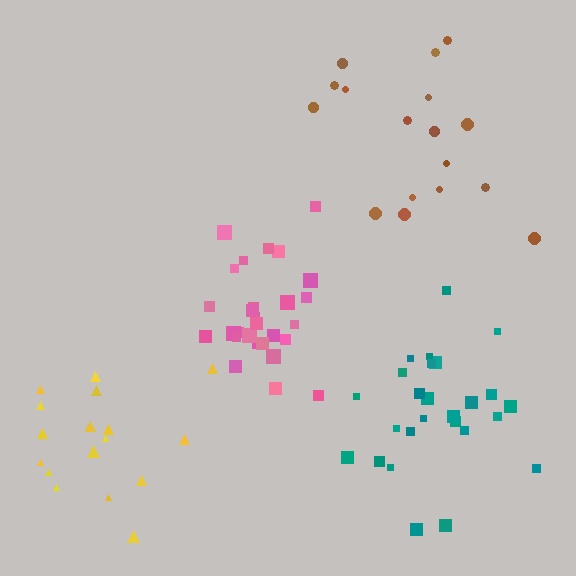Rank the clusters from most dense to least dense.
pink, teal, yellow, brown.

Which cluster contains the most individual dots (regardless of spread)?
Pink (29).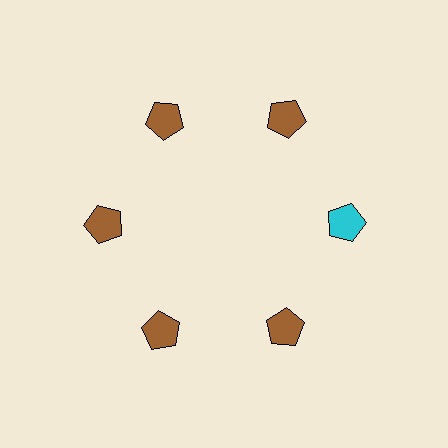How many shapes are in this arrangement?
There are 6 shapes arranged in a ring pattern.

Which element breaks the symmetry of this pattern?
The cyan pentagon at roughly the 3 o'clock position breaks the symmetry. All other shapes are brown pentagons.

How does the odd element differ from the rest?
It has a different color: cyan instead of brown.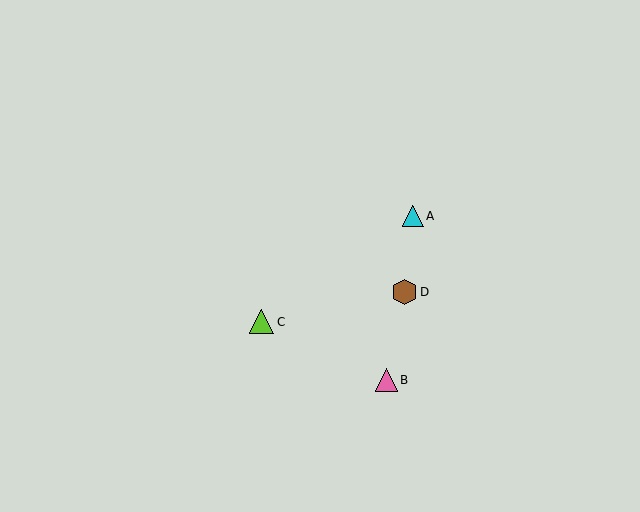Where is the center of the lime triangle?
The center of the lime triangle is at (262, 322).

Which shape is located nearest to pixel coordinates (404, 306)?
The brown hexagon (labeled D) at (404, 292) is nearest to that location.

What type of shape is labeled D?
Shape D is a brown hexagon.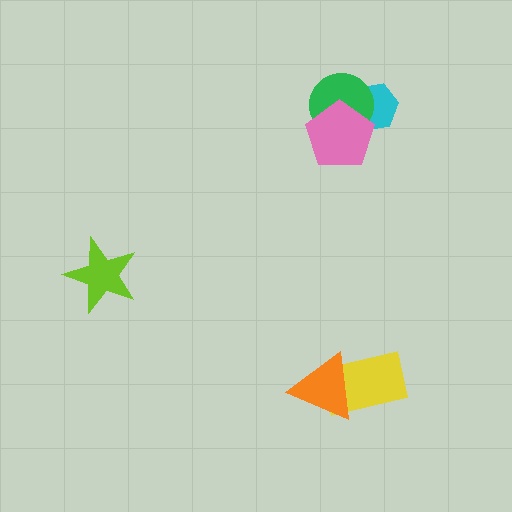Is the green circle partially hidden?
Yes, it is partially covered by another shape.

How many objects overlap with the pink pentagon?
2 objects overlap with the pink pentagon.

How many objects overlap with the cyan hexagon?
2 objects overlap with the cyan hexagon.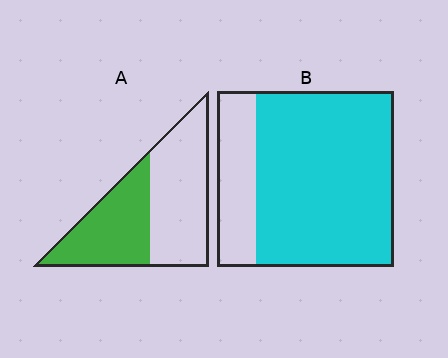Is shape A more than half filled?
No.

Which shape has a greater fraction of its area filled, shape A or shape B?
Shape B.